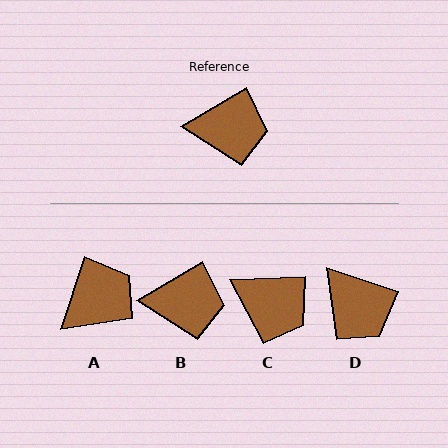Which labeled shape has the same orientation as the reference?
B.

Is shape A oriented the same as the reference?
No, it is off by about 42 degrees.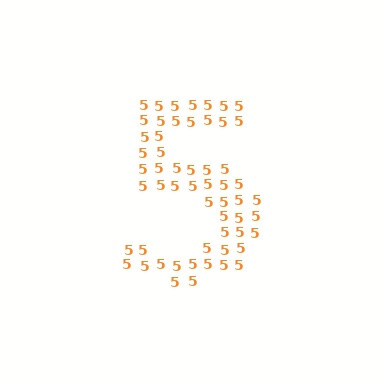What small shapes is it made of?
It is made of small digit 5's.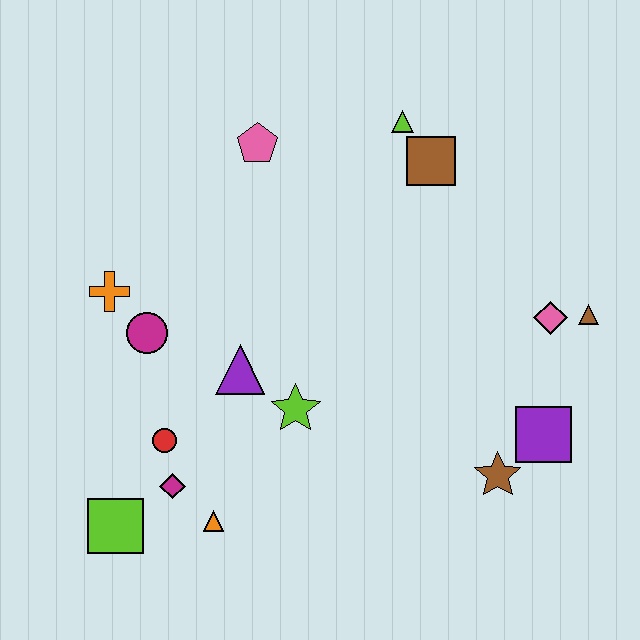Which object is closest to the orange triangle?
The magenta diamond is closest to the orange triangle.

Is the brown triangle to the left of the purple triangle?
No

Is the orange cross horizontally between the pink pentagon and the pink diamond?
No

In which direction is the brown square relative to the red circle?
The brown square is above the red circle.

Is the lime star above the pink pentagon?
No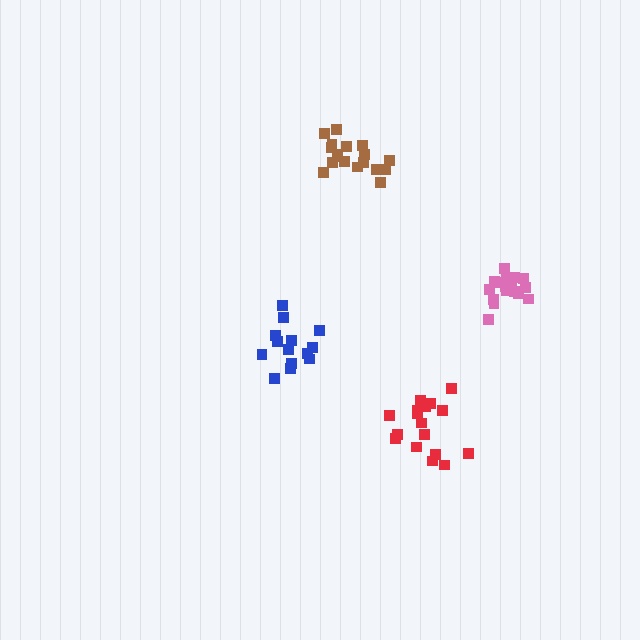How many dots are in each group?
Group 1: 18 dots, Group 2: 17 dots, Group 3: 14 dots, Group 4: 18 dots (67 total).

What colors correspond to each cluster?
The clusters are colored: pink, red, blue, brown.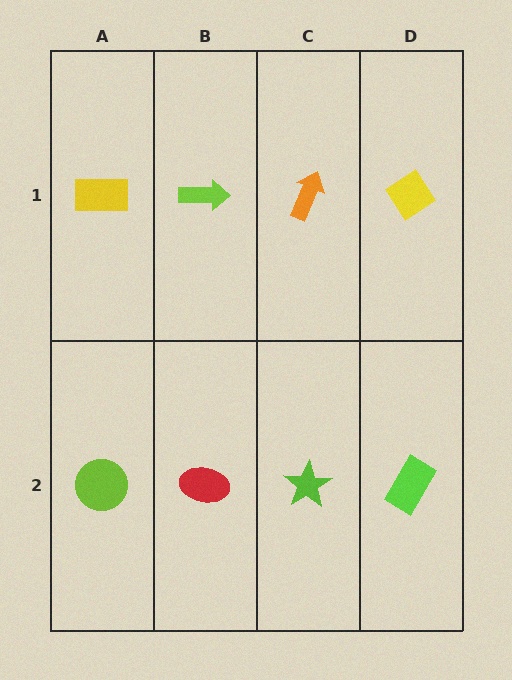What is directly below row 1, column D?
A lime rectangle.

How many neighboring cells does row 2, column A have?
2.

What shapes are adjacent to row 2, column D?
A yellow diamond (row 1, column D), a lime star (row 2, column C).